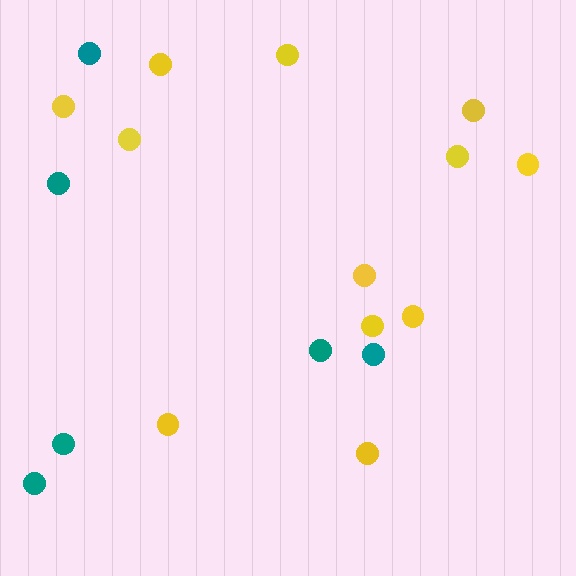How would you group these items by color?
There are 2 groups: one group of yellow circles (12) and one group of teal circles (6).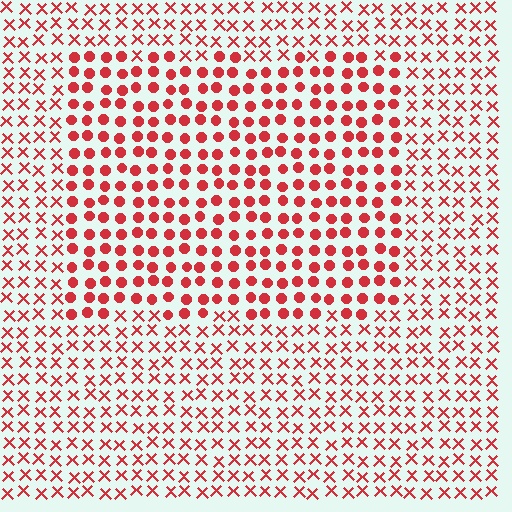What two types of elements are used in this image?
The image uses circles inside the rectangle region and X marks outside it.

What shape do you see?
I see a rectangle.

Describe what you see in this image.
The image is filled with small red elements arranged in a uniform grid. A rectangle-shaped region contains circles, while the surrounding area contains X marks. The boundary is defined purely by the change in element shape.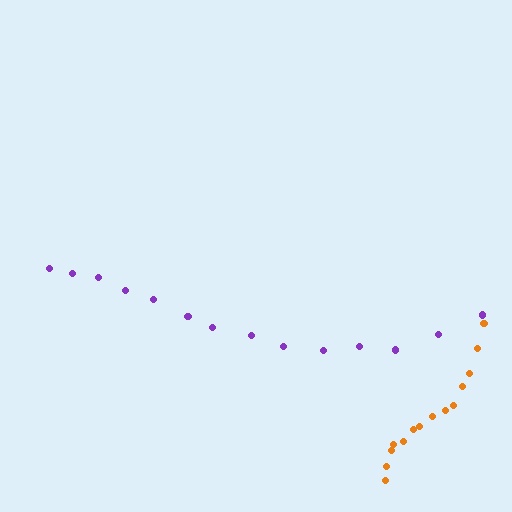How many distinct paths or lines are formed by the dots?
There are 2 distinct paths.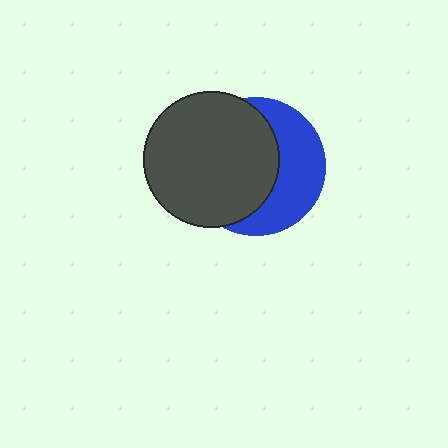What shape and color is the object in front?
The object in front is a dark gray circle.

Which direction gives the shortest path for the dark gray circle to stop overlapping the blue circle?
Moving left gives the shortest separation.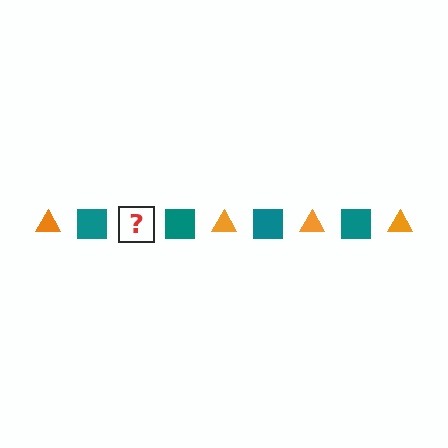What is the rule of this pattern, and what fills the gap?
The rule is that the pattern alternates between orange triangle and teal square. The gap should be filled with an orange triangle.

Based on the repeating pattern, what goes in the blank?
The blank should be an orange triangle.